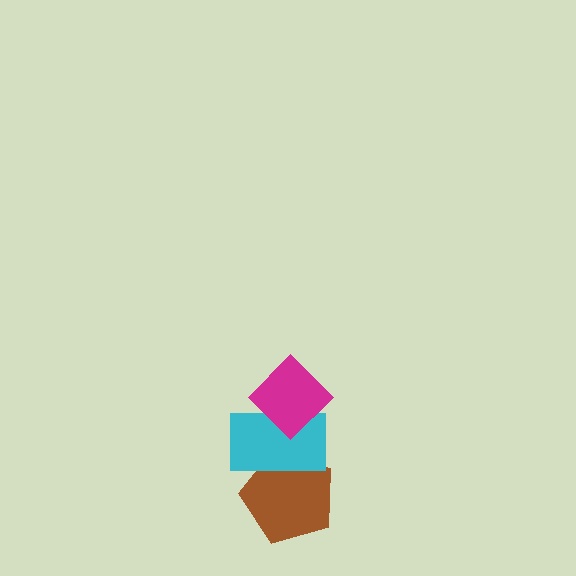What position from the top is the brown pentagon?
The brown pentagon is 3rd from the top.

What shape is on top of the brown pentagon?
The cyan rectangle is on top of the brown pentagon.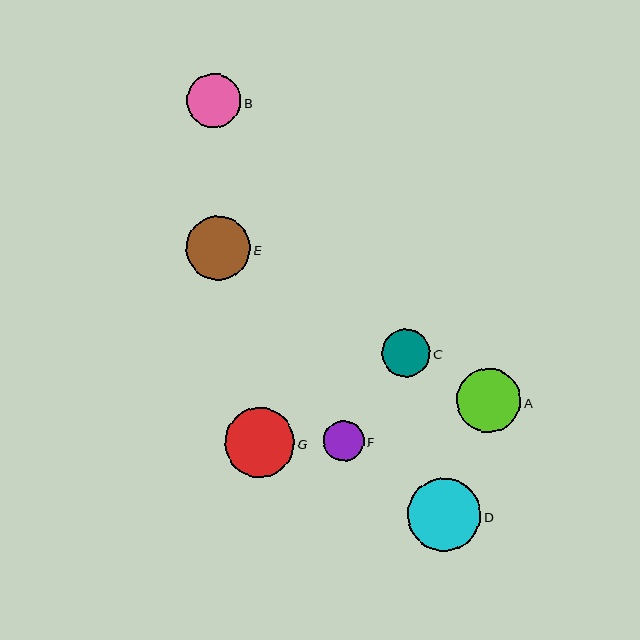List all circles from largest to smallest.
From largest to smallest: D, G, A, E, B, C, F.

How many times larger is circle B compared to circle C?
Circle B is approximately 1.1 times the size of circle C.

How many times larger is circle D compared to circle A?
Circle D is approximately 1.1 times the size of circle A.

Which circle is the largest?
Circle D is the largest with a size of approximately 73 pixels.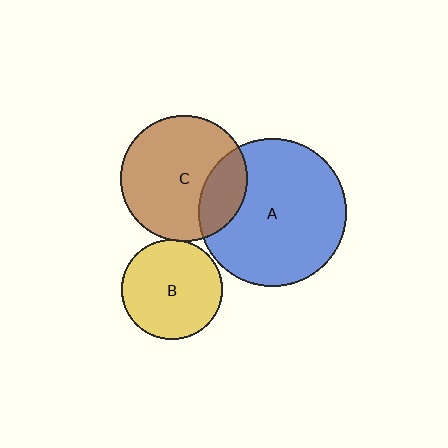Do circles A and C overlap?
Yes.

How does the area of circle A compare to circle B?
Approximately 2.2 times.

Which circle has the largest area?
Circle A (blue).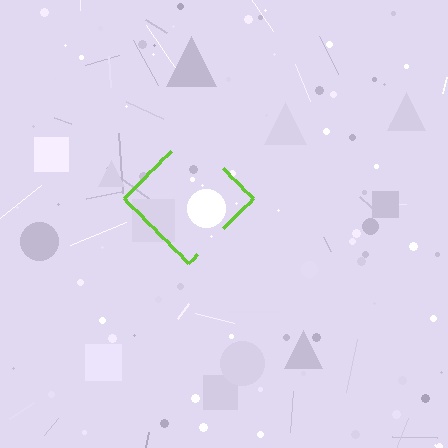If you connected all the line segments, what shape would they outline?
They would outline a diamond.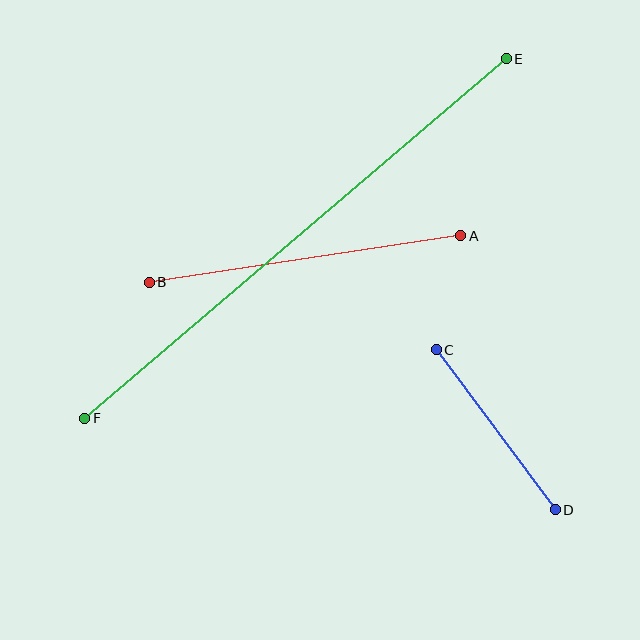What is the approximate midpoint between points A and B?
The midpoint is at approximately (305, 259) pixels.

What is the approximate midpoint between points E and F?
The midpoint is at approximately (295, 239) pixels.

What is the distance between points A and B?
The distance is approximately 315 pixels.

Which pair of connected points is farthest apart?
Points E and F are farthest apart.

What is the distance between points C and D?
The distance is approximately 199 pixels.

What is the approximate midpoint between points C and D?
The midpoint is at approximately (496, 430) pixels.